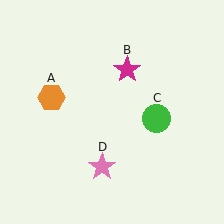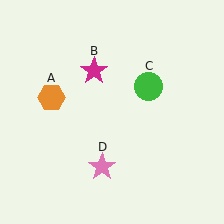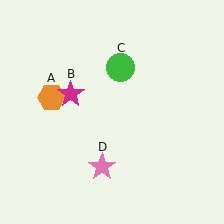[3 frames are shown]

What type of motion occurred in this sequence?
The magenta star (object B), green circle (object C) rotated counterclockwise around the center of the scene.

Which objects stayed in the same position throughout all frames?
Orange hexagon (object A) and pink star (object D) remained stationary.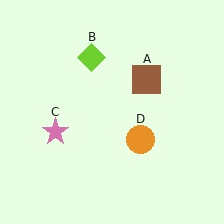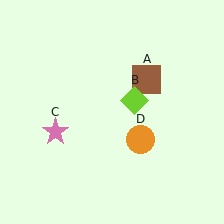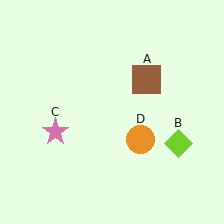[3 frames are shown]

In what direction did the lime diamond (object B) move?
The lime diamond (object B) moved down and to the right.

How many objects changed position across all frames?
1 object changed position: lime diamond (object B).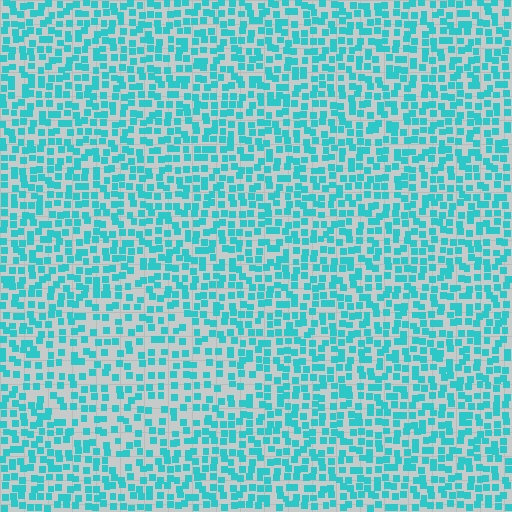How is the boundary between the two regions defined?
The boundary is defined by a change in element density (approximately 1.5x ratio). All elements are the same color, size, and shape.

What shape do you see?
I see a diamond.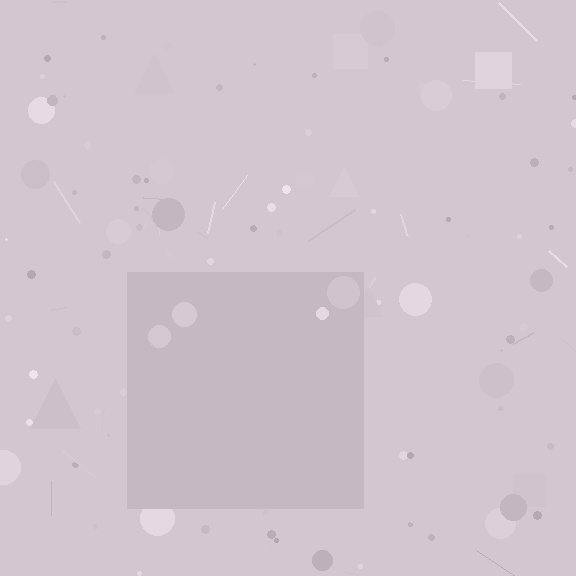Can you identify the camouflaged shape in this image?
The camouflaged shape is a square.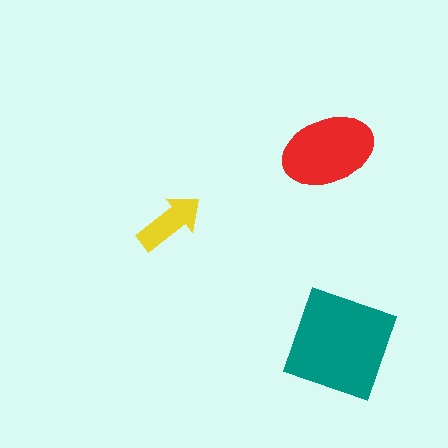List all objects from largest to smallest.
The teal diamond, the red ellipse, the yellow arrow.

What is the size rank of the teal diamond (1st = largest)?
1st.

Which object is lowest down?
The teal diamond is bottommost.